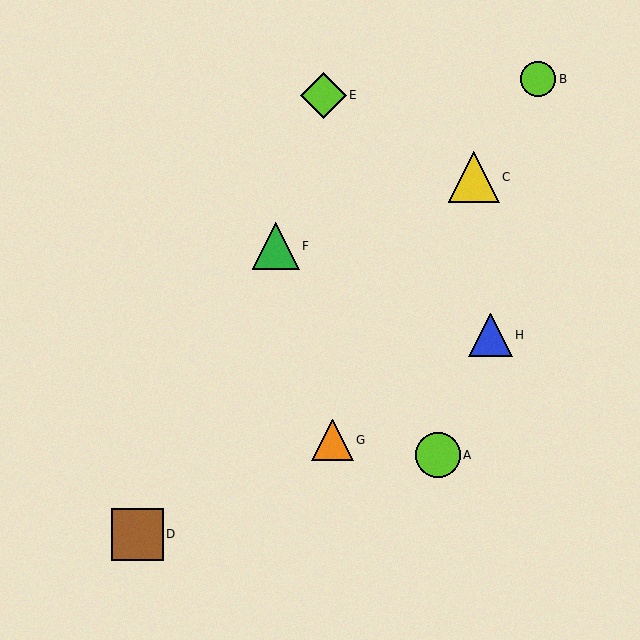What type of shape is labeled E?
Shape E is a lime diamond.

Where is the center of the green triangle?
The center of the green triangle is at (276, 246).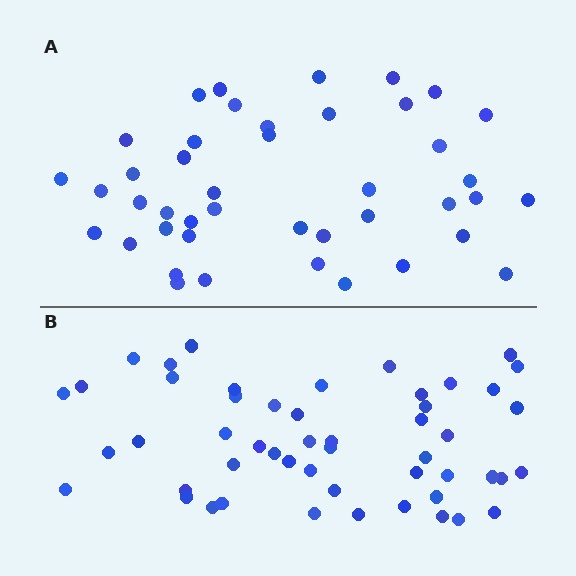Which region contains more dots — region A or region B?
Region B (the bottom region) has more dots.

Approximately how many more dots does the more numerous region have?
Region B has roughly 8 or so more dots than region A.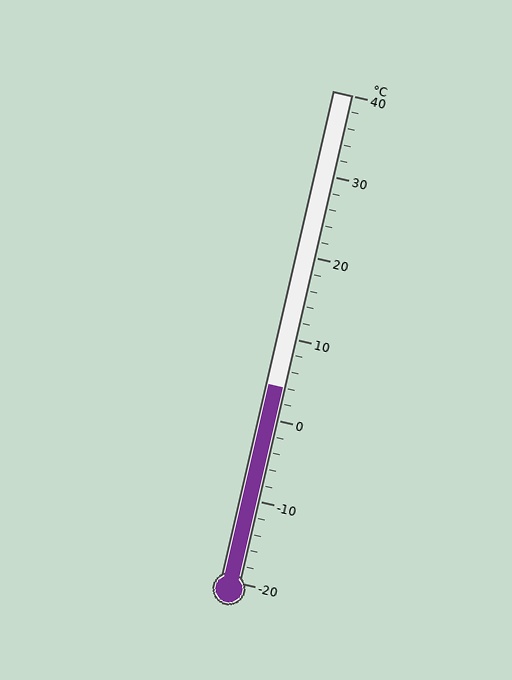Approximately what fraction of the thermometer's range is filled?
The thermometer is filled to approximately 40% of its range.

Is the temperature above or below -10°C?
The temperature is above -10°C.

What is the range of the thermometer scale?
The thermometer scale ranges from -20°C to 40°C.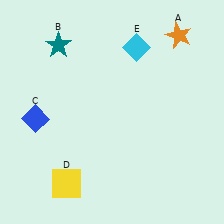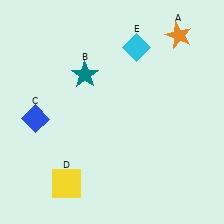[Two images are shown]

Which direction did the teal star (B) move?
The teal star (B) moved down.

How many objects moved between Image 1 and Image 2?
1 object moved between the two images.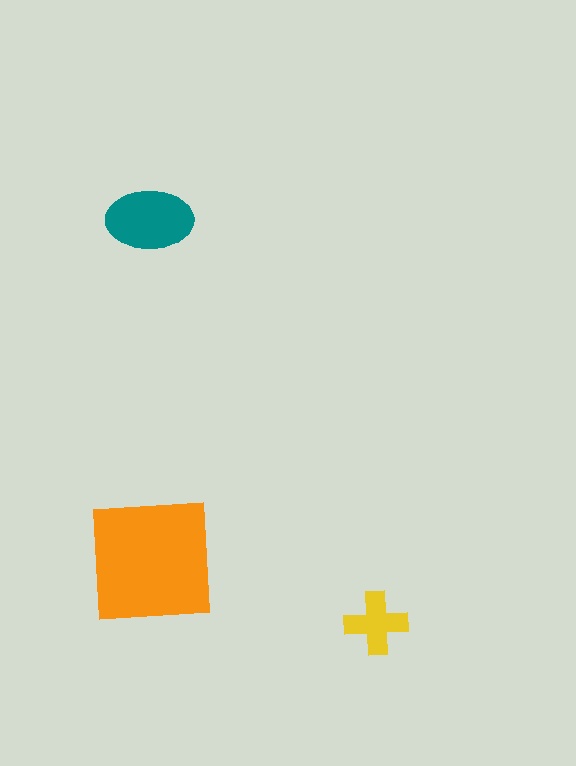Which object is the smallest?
The yellow cross.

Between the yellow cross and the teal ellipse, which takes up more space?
The teal ellipse.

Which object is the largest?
The orange square.